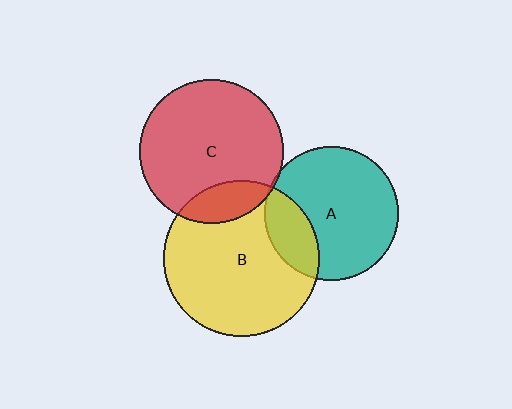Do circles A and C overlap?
Yes.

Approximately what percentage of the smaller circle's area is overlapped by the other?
Approximately 5%.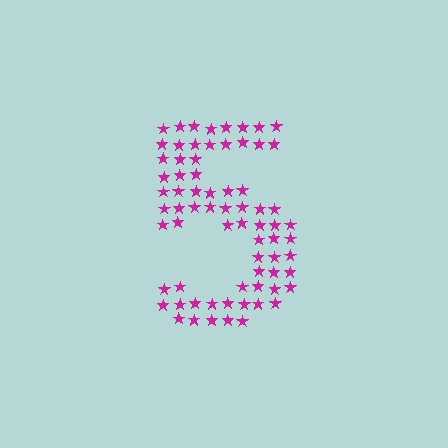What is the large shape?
The large shape is the digit 5.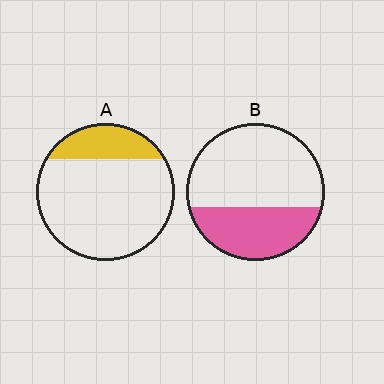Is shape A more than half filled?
No.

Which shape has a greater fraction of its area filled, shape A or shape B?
Shape B.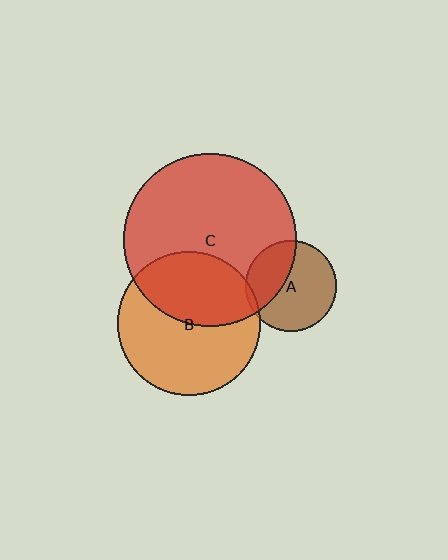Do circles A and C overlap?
Yes.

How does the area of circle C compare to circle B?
Approximately 1.5 times.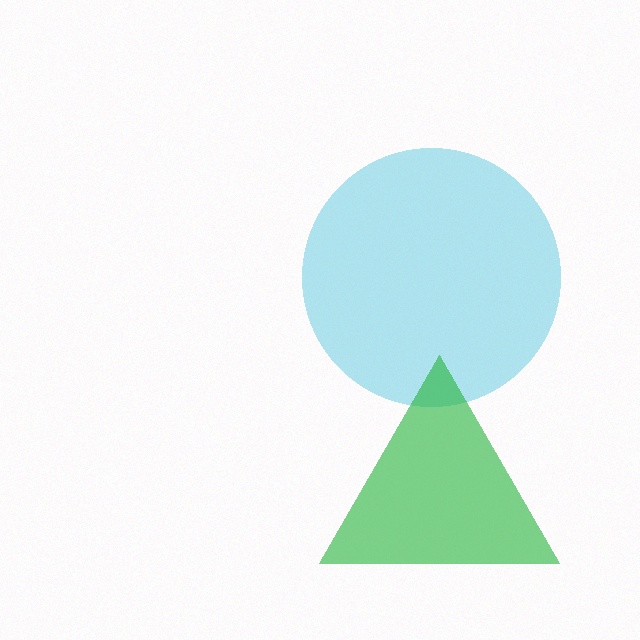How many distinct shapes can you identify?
There are 2 distinct shapes: a cyan circle, a green triangle.